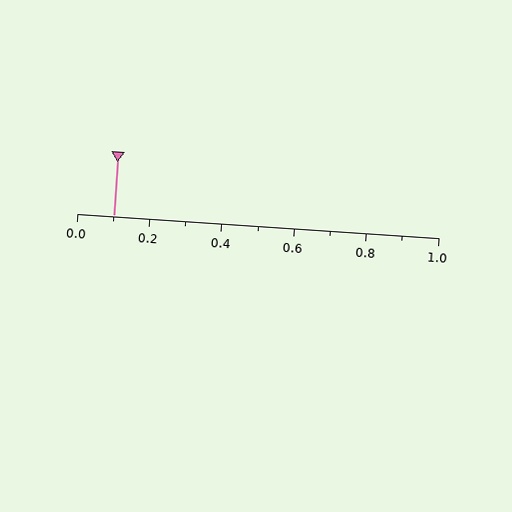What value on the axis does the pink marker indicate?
The marker indicates approximately 0.1.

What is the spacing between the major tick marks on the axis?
The major ticks are spaced 0.2 apart.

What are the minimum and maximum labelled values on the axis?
The axis runs from 0.0 to 1.0.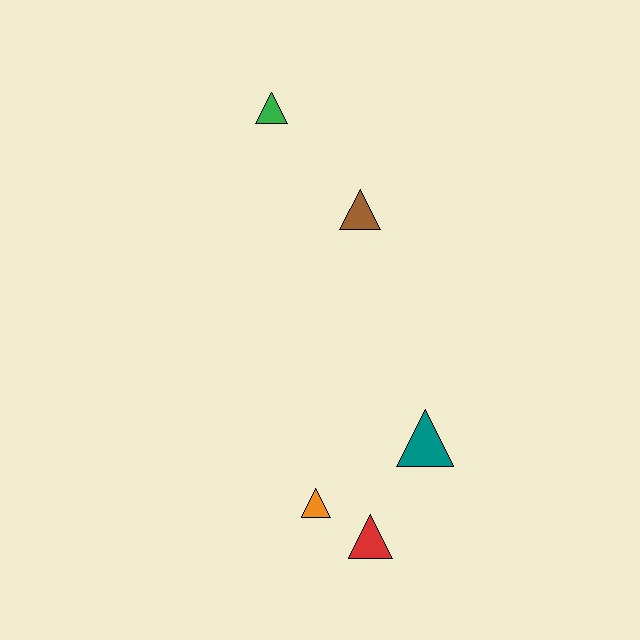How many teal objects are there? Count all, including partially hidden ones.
There is 1 teal object.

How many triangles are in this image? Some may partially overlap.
There are 5 triangles.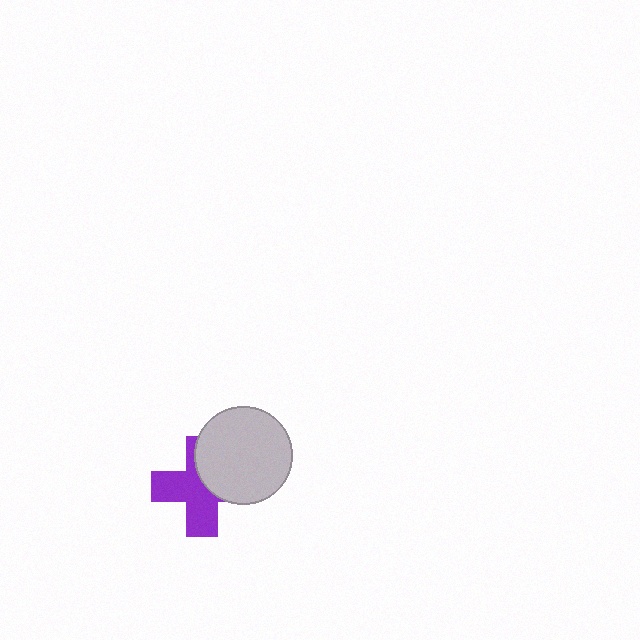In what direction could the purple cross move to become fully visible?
The purple cross could move toward the lower-left. That would shift it out from behind the light gray circle entirely.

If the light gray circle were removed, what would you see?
You would see the complete purple cross.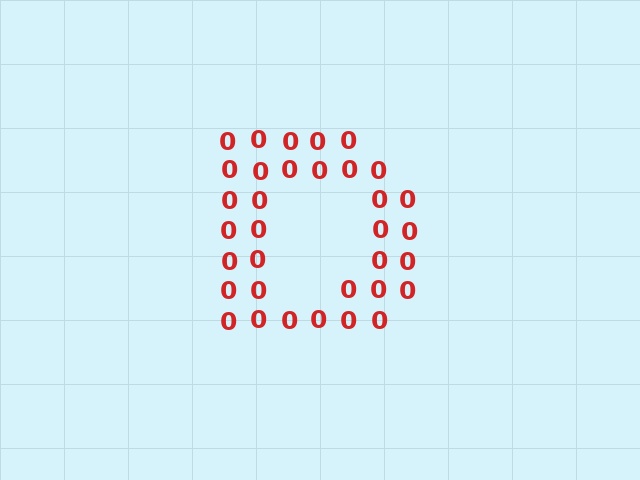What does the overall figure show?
The overall figure shows the letter D.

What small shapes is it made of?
It is made of small digit 0's.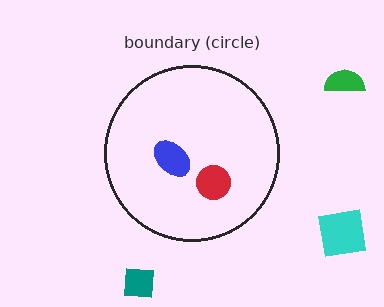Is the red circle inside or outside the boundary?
Inside.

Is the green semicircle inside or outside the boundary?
Outside.